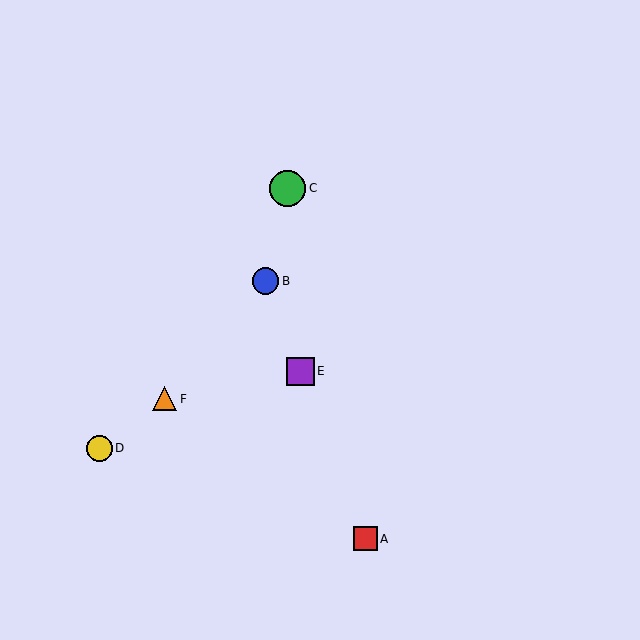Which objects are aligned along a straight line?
Objects A, B, E are aligned along a straight line.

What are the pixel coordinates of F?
Object F is at (165, 399).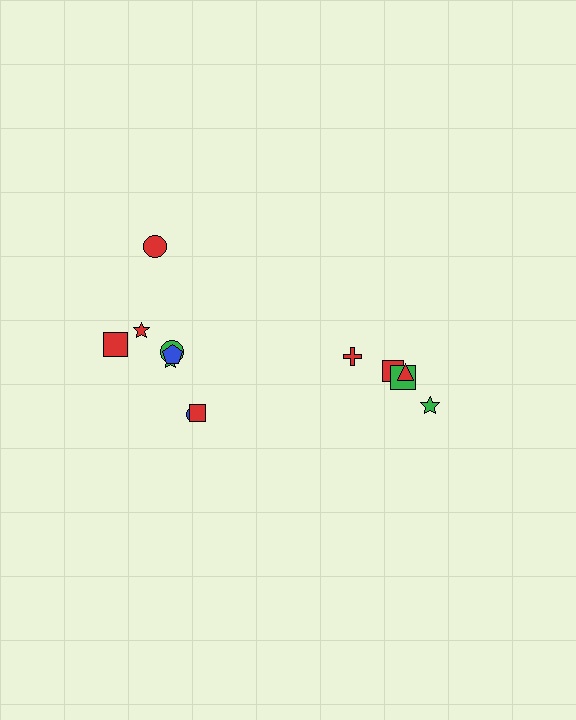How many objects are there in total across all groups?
There are 13 objects.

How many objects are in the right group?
There are 5 objects.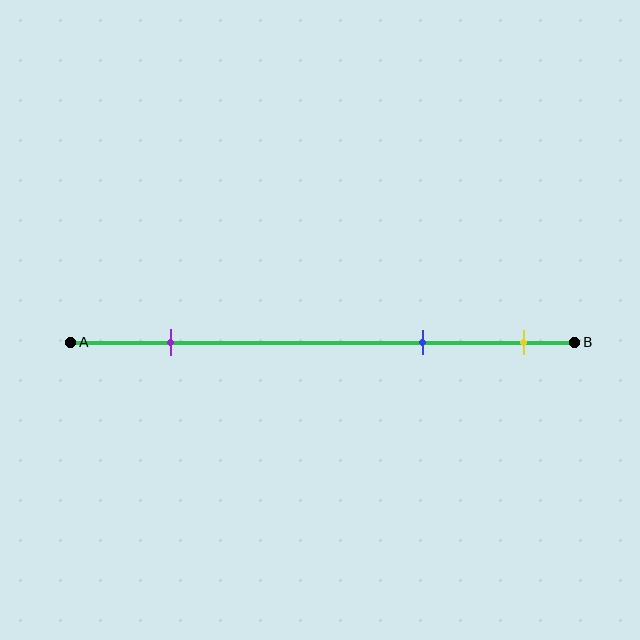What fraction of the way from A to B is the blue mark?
The blue mark is approximately 70% (0.7) of the way from A to B.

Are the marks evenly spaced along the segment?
No, the marks are not evenly spaced.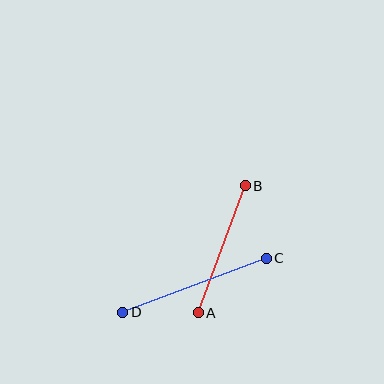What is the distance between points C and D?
The distance is approximately 153 pixels.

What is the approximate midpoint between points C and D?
The midpoint is at approximately (194, 285) pixels.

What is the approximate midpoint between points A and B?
The midpoint is at approximately (222, 249) pixels.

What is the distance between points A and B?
The distance is approximately 135 pixels.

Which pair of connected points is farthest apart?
Points C and D are farthest apart.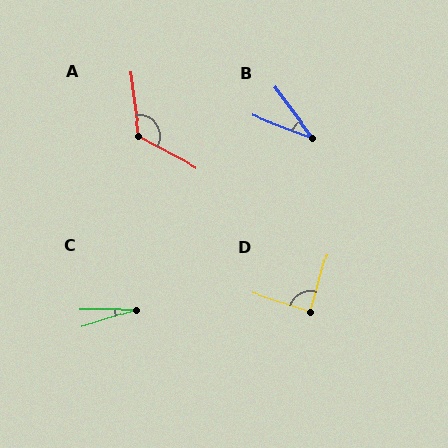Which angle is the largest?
A, at approximately 125 degrees.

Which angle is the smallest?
C, at approximately 18 degrees.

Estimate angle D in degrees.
Approximately 88 degrees.